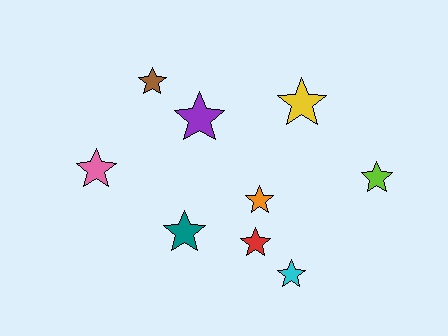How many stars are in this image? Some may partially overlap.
There are 9 stars.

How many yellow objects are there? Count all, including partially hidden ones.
There is 1 yellow object.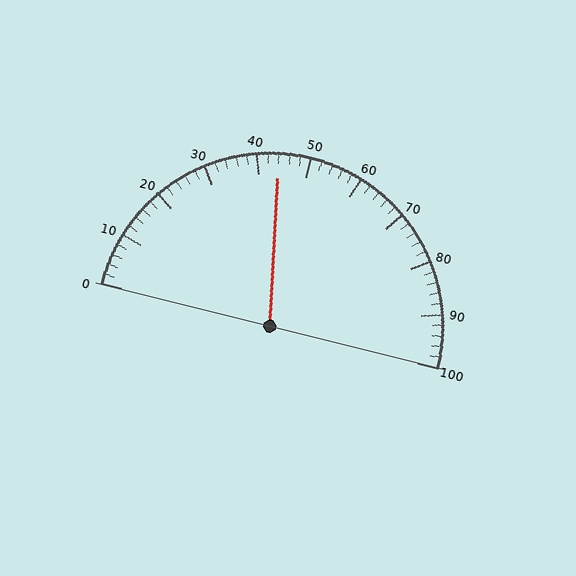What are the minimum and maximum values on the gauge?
The gauge ranges from 0 to 100.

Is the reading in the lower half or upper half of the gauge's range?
The reading is in the lower half of the range (0 to 100).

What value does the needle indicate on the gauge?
The needle indicates approximately 44.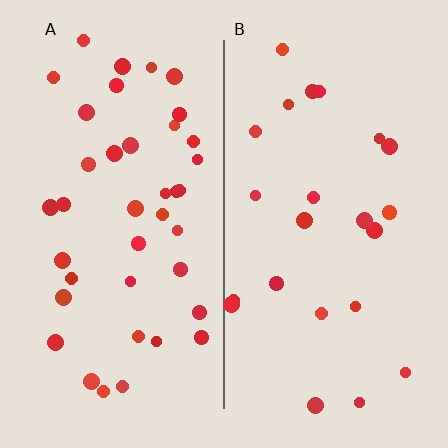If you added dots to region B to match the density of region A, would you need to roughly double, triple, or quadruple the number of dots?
Approximately double.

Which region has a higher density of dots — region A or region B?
A (the left).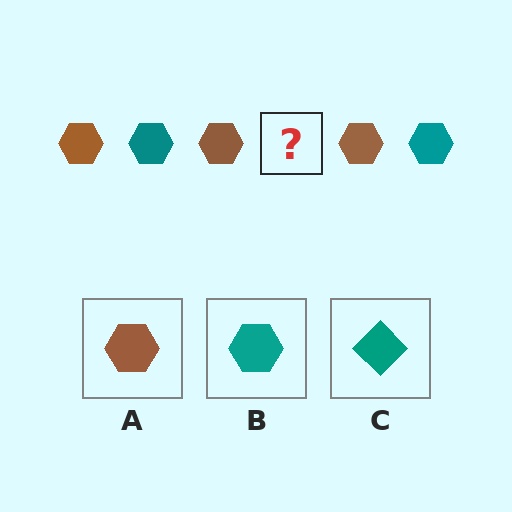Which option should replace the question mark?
Option B.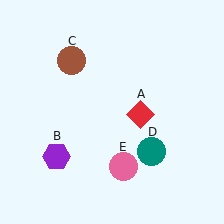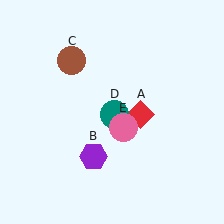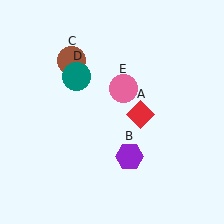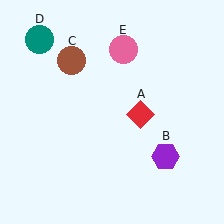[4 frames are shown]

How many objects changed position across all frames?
3 objects changed position: purple hexagon (object B), teal circle (object D), pink circle (object E).